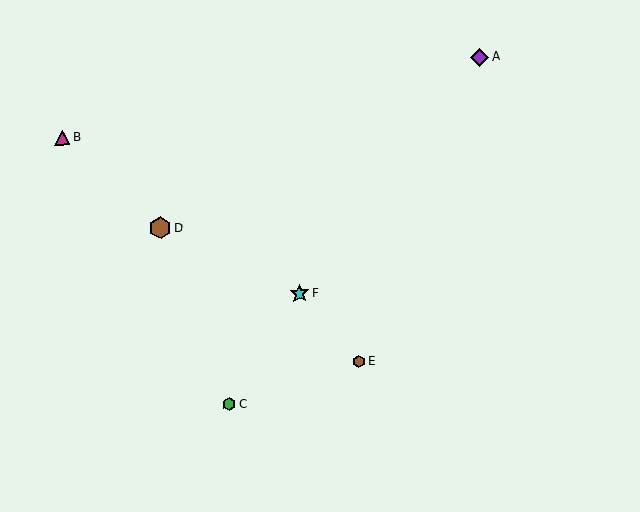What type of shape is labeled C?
Shape C is a green hexagon.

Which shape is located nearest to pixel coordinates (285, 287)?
The cyan star (labeled F) at (299, 293) is nearest to that location.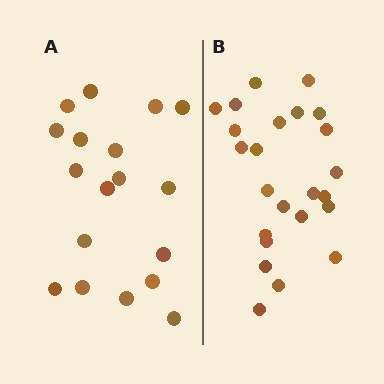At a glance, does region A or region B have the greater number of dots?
Region B (the right region) has more dots.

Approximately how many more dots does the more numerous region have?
Region B has about 6 more dots than region A.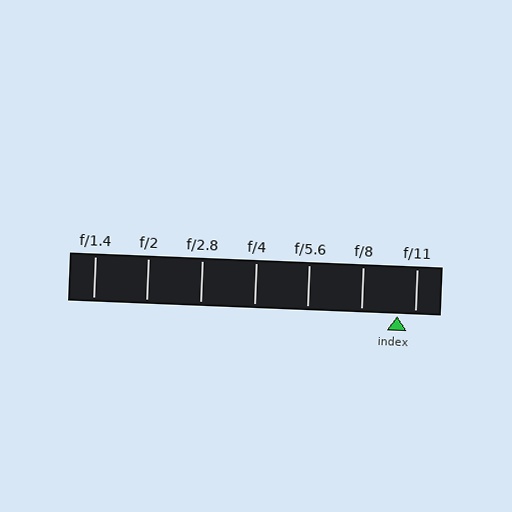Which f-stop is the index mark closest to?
The index mark is closest to f/11.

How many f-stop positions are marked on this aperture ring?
There are 7 f-stop positions marked.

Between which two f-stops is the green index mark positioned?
The index mark is between f/8 and f/11.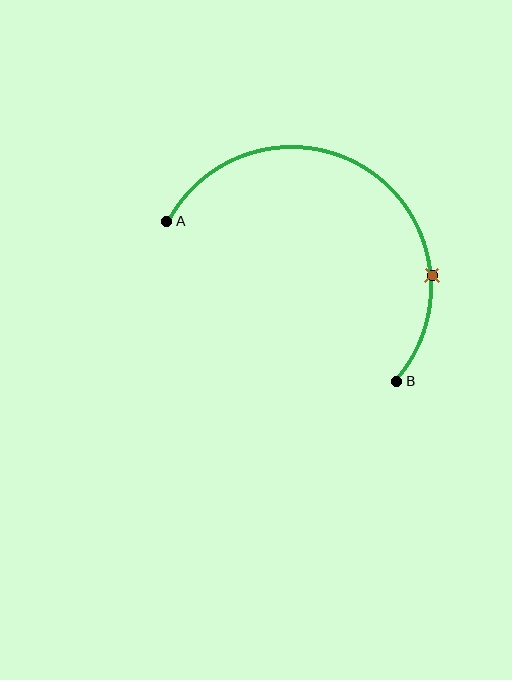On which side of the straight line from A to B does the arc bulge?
The arc bulges above and to the right of the straight line connecting A and B.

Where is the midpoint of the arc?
The arc midpoint is the point on the curve farthest from the straight line joining A and B. It sits above and to the right of that line.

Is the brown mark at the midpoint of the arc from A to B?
No. The brown mark lies on the arc but is closer to endpoint B. The arc midpoint would be at the point on the curve equidistant along the arc from both A and B.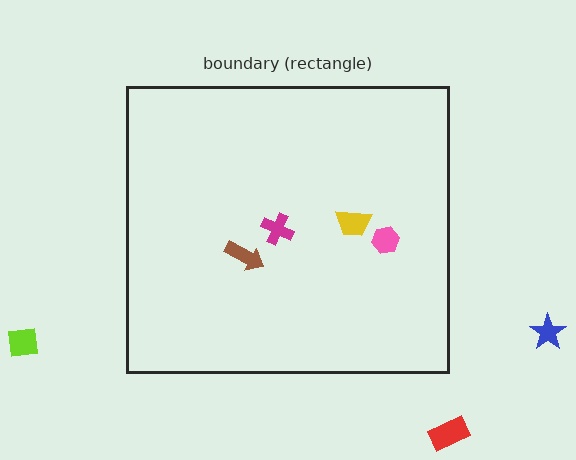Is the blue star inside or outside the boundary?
Outside.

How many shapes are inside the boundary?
4 inside, 3 outside.